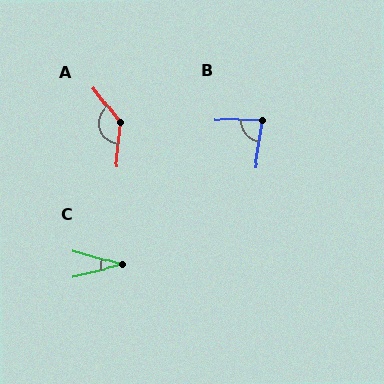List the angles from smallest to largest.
C (30°), B (83°), A (137°).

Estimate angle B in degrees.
Approximately 83 degrees.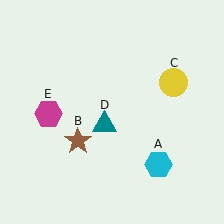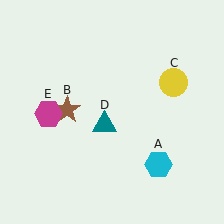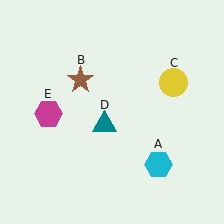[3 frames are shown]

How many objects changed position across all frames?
1 object changed position: brown star (object B).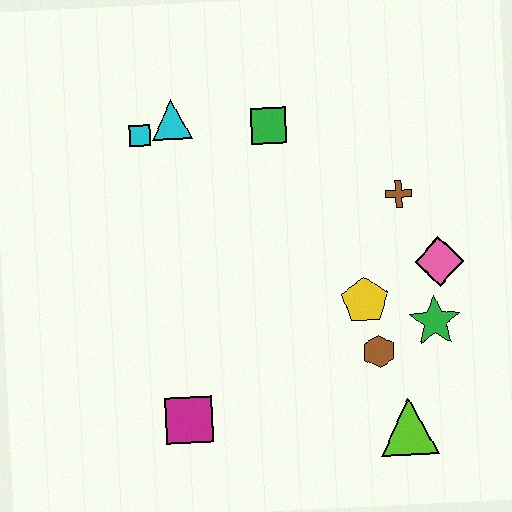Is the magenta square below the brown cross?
Yes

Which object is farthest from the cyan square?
The lime triangle is farthest from the cyan square.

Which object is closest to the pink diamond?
The green star is closest to the pink diamond.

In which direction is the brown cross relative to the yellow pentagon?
The brown cross is above the yellow pentagon.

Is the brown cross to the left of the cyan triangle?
No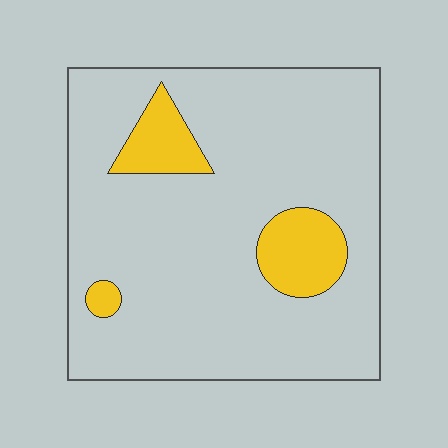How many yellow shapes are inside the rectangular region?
3.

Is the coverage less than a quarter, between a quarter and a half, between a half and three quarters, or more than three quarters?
Less than a quarter.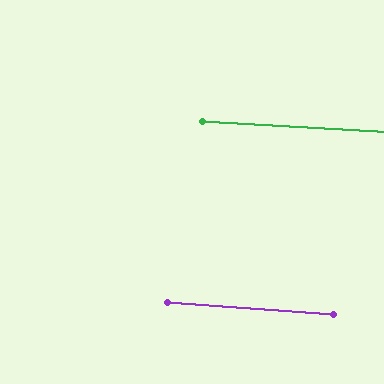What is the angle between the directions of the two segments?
Approximately 1 degree.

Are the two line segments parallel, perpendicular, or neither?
Parallel — their directions differ by only 0.9°.